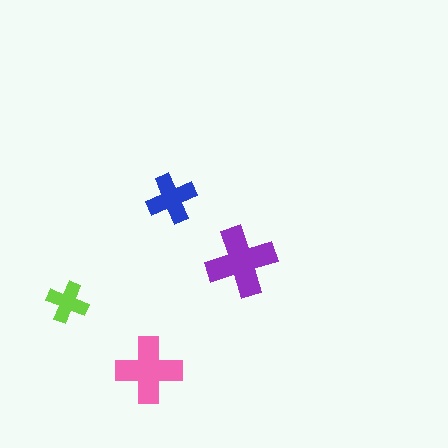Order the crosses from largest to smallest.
the purple one, the pink one, the blue one, the lime one.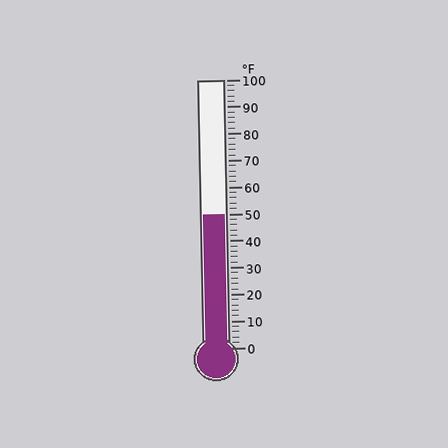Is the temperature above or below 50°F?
The temperature is at 50°F.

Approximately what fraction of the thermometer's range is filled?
The thermometer is filled to approximately 50% of its range.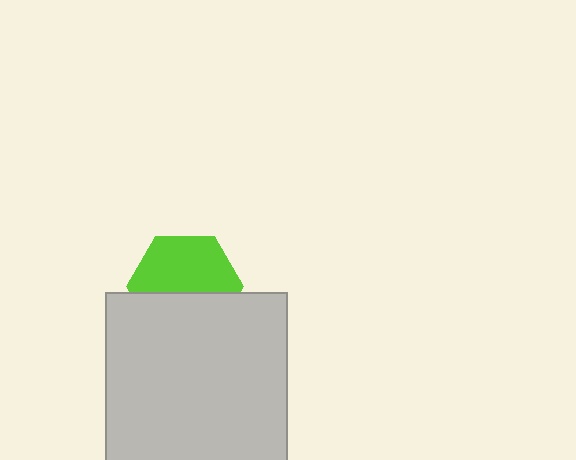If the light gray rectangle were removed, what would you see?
You would see the complete lime hexagon.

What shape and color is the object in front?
The object in front is a light gray rectangle.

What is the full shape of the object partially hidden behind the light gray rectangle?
The partially hidden object is a lime hexagon.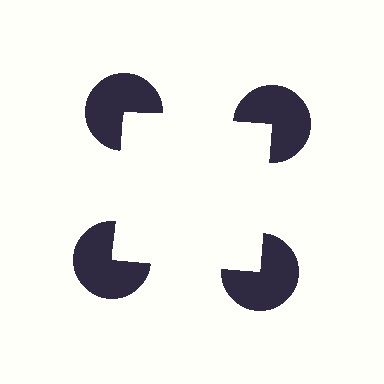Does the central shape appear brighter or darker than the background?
It typically appears slightly brighter than the background, even though no actual brightness change is drawn.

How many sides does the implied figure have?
4 sides.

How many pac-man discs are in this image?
There are 4 — one at each vertex of the illusory square.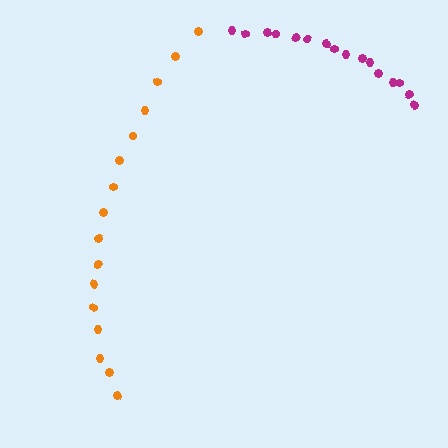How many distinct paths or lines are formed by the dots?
There are 2 distinct paths.